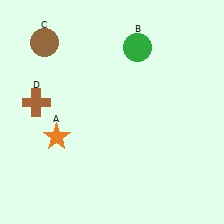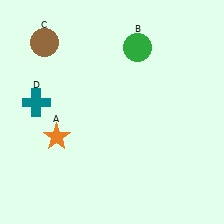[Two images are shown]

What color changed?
The cross (D) changed from brown in Image 1 to teal in Image 2.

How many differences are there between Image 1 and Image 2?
There is 1 difference between the two images.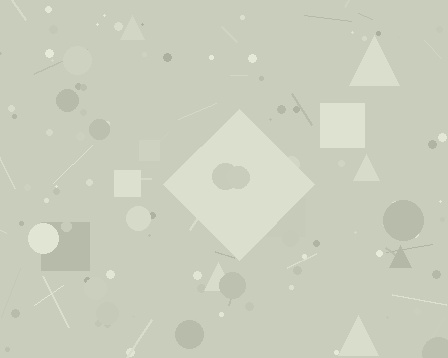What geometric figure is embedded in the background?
A diamond is embedded in the background.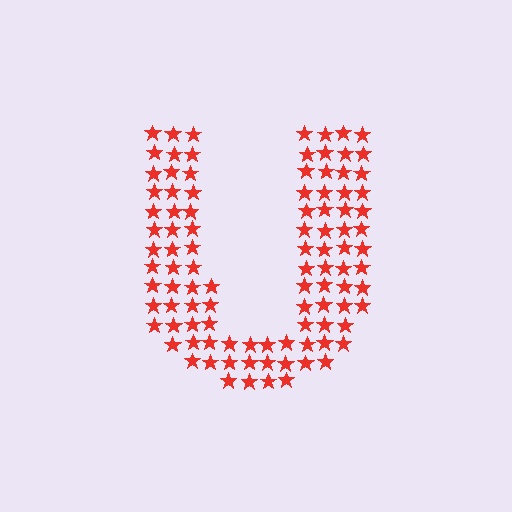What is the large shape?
The large shape is the letter U.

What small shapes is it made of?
It is made of small stars.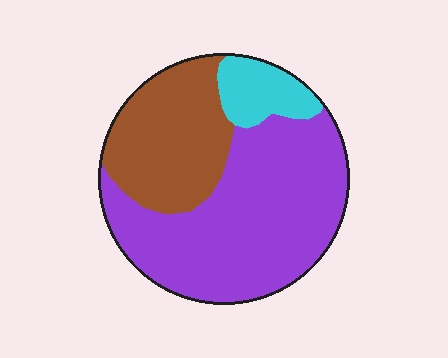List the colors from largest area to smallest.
From largest to smallest: purple, brown, cyan.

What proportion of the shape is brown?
Brown takes up between a quarter and a half of the shape.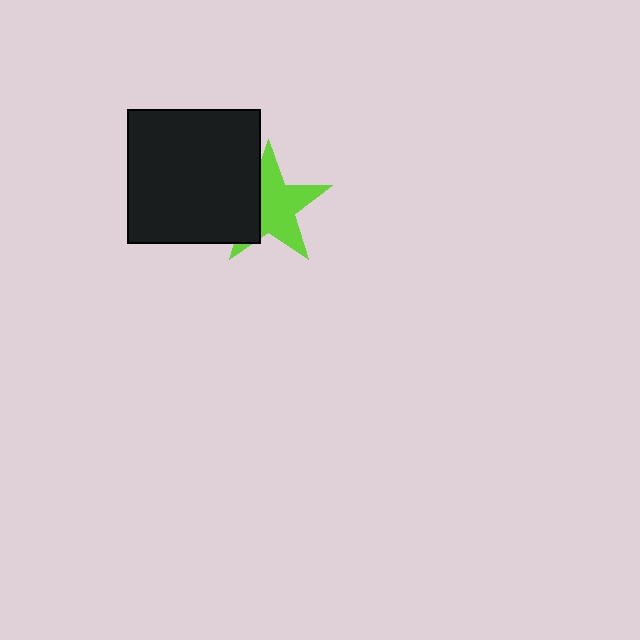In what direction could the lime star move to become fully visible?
The lime star could move right. That would shift it out from behind the black rectangle entirely.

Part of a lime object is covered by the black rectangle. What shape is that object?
It is a star.